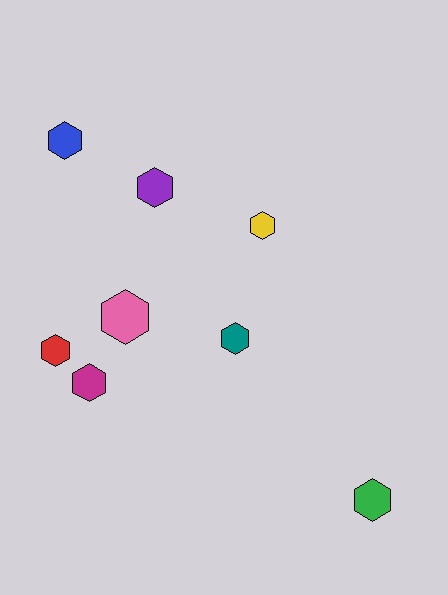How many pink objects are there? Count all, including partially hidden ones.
There is 1 pink object.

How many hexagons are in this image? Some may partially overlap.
There are 8 hexagons.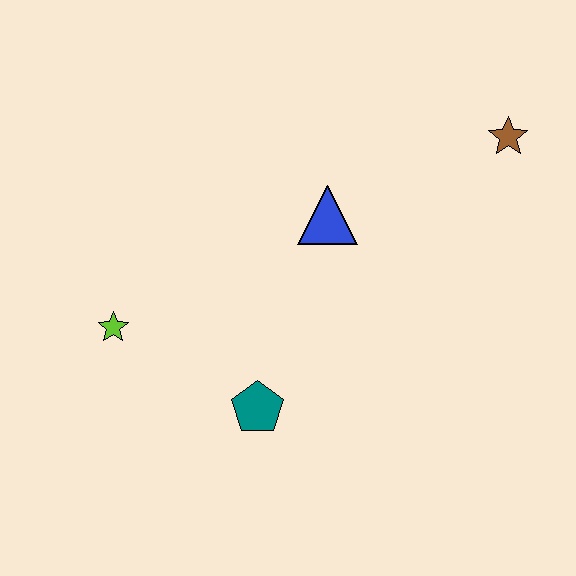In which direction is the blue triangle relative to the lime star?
The blue triangle is to the right of the lime star.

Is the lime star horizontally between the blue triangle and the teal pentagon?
No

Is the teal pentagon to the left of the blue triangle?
Yes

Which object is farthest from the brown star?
The lime star is farthest from the brown star.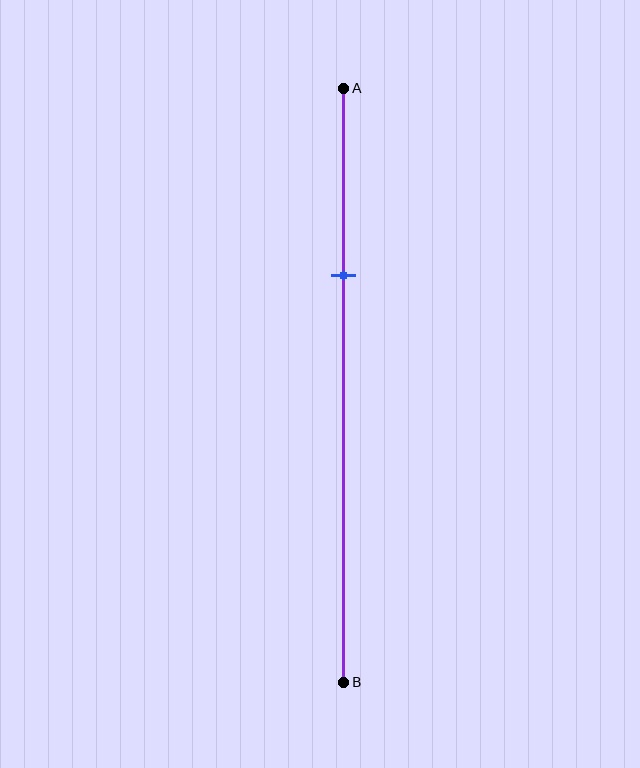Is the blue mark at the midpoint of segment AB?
No, the mark is at about 30% from A, not at the 50% midpoint.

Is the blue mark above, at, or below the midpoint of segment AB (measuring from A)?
The blue mark is above the midpoint of segment AB.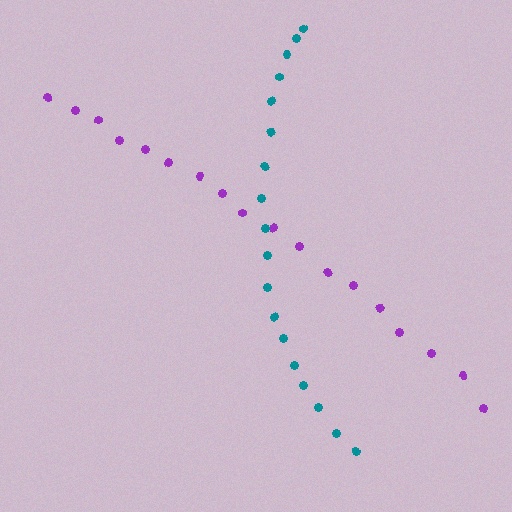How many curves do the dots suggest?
There are 2 distinct paths.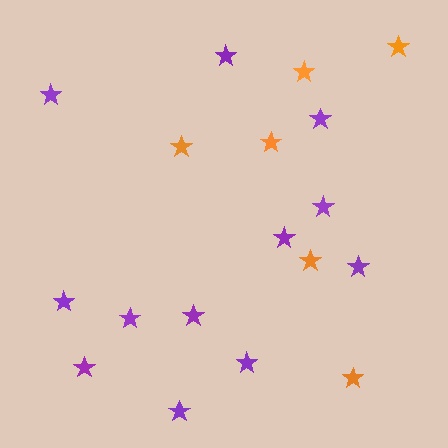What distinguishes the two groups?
There are 2 groups: one group of orange stars (6) and one group of purple stars (12).